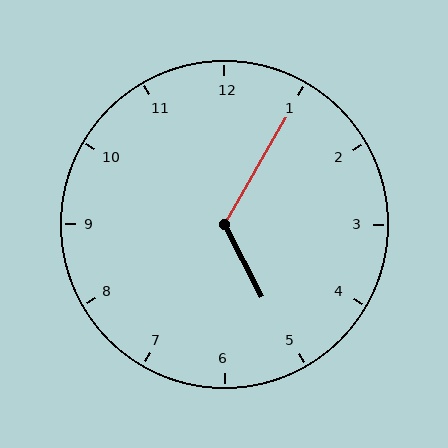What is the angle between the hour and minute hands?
Approximately 122 degrees.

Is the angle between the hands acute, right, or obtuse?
It is obtuse.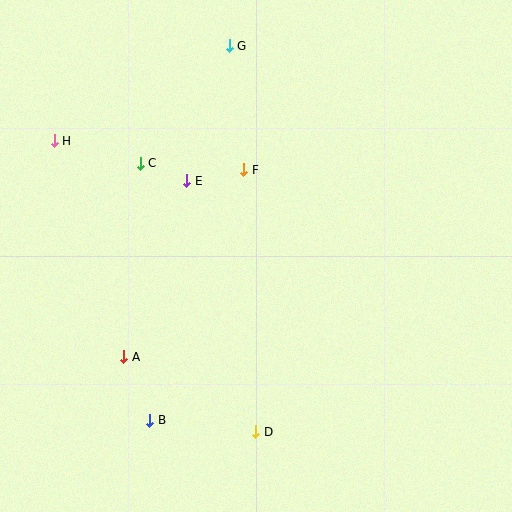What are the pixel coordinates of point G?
Point G is at (229, 46).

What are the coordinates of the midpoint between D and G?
The midpoint between D and G is at (242, 239).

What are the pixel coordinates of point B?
Point B is at (150, 420).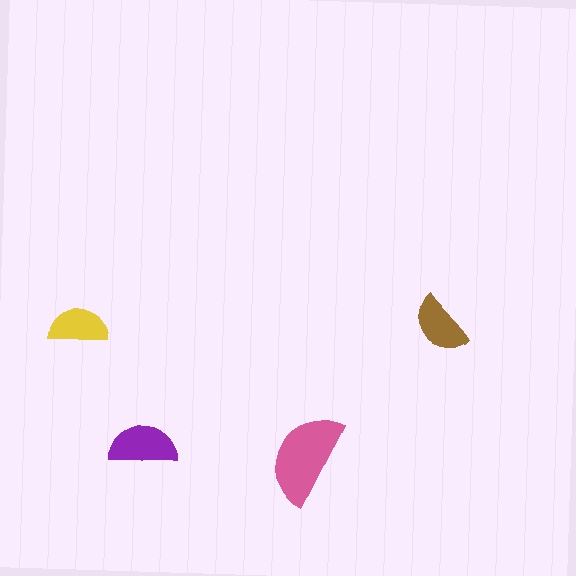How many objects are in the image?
There are 4 objects in the image.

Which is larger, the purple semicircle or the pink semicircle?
The pink one.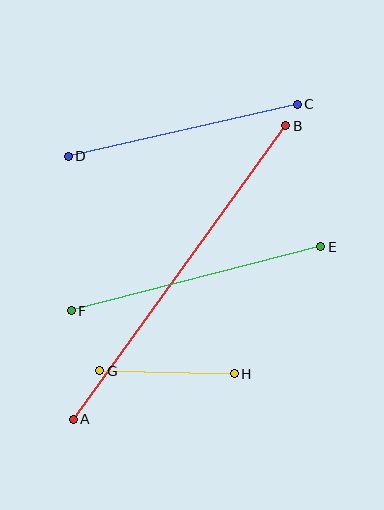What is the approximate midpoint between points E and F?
The midpoint is at approximately (196, 279) pixels.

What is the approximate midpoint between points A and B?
The midpoint is at approximately (179, 272) pixels.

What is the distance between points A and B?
The distance is approximately 362 pixels.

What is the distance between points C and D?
The distance is approximately 235 pixels.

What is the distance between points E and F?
The distance is approximately 258 pixels.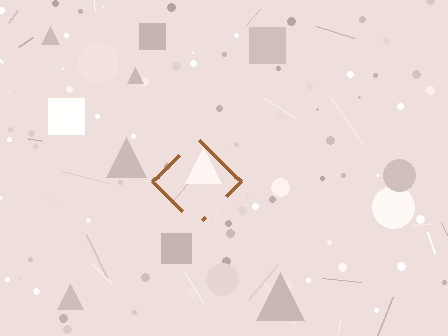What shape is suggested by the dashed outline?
The dashed outline suggests a diamond.